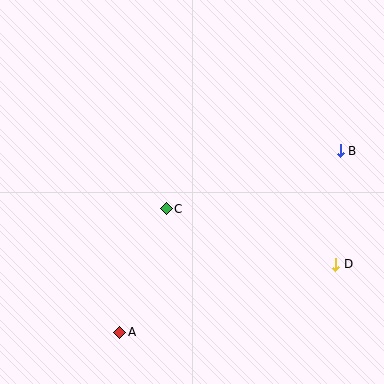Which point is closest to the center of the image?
Point C at (166, 209) is closest to the center.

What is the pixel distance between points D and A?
The distance between D and A is 227 pixels.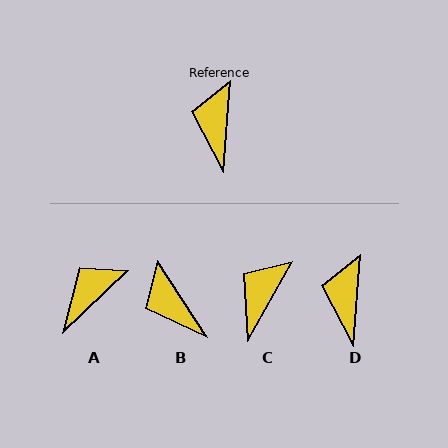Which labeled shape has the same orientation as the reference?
D.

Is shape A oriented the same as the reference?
No, it is off by about 42 degrees.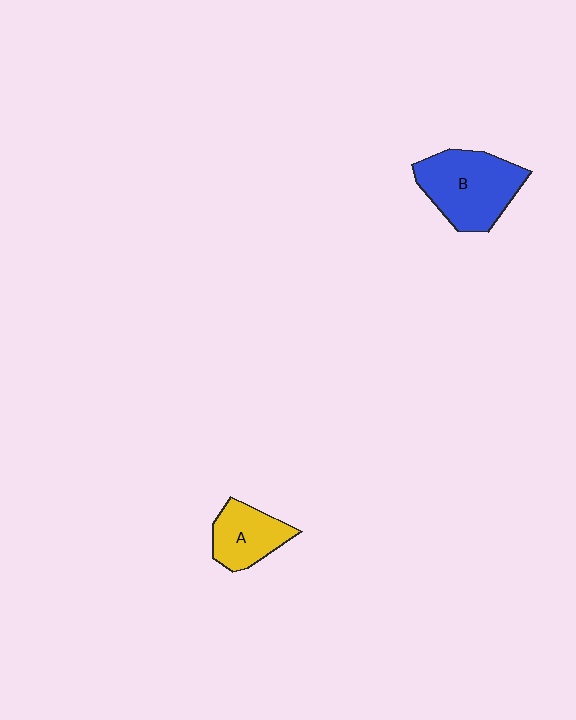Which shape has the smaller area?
Shape A (yellow).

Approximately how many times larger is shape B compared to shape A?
Approximately 1.6 times.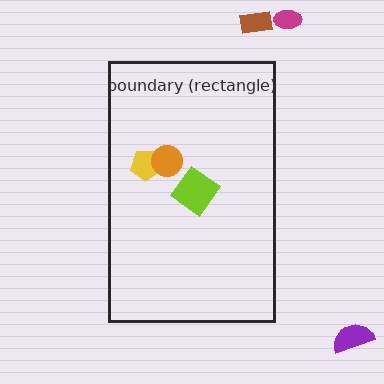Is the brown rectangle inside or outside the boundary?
Outside.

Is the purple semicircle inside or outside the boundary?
Outside.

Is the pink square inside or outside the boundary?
Inside.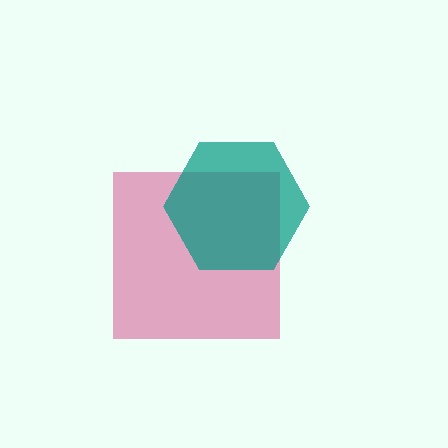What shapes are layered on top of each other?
The layered shapes are: a pink square, a teal hexagon.